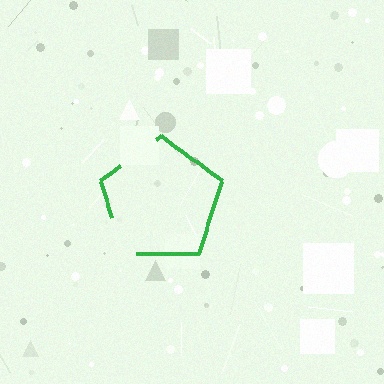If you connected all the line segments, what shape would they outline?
They would outline a pentagon.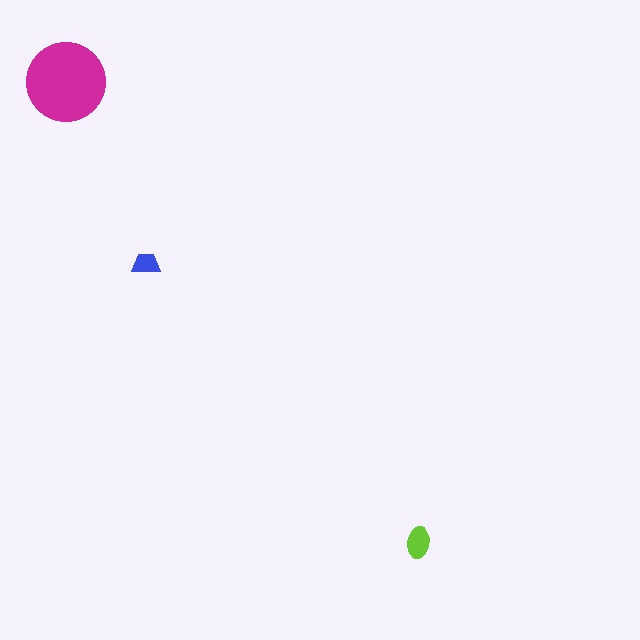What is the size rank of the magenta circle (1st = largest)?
1st.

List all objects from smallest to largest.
The blue trapezoid, the lime ellipse, the magenta circle.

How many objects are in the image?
There are 3 objects in the image.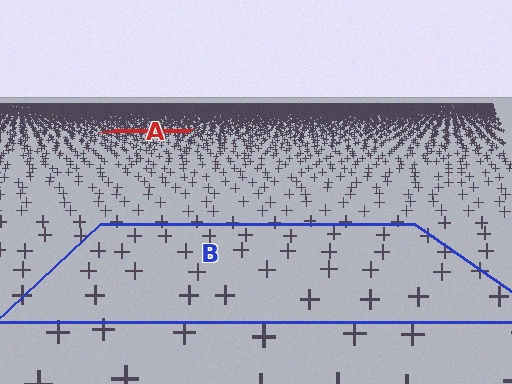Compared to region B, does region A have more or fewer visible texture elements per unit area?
Region A has more texture elements per unit area — they are packed more densely because it is farther away.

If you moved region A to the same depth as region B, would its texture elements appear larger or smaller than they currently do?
They would appear larger. At a closer depth, the same texture elements are projected at a bigger on-screen size.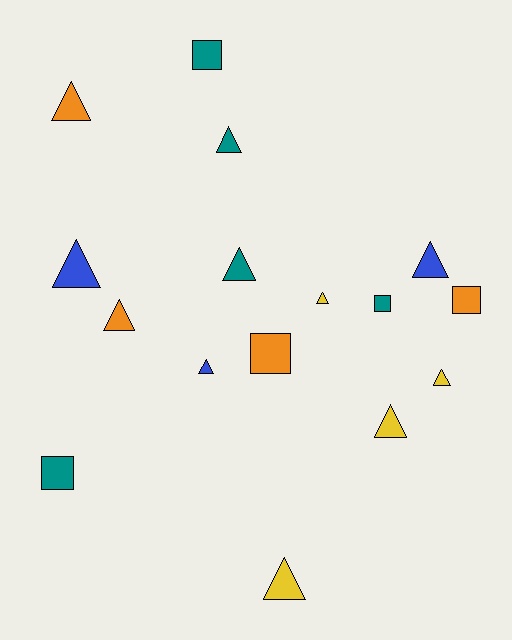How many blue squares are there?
There are no blue squares.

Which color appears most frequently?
Teal, with 5 objects.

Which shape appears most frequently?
Triangle, with 11 objects.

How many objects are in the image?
There are 16 objects.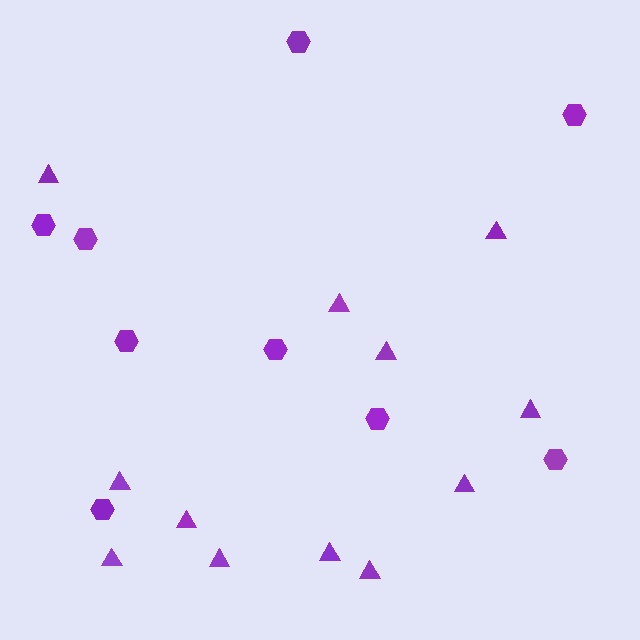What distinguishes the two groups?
There are 2 groups: one group of hexagons (9) and one group of triangles (12).